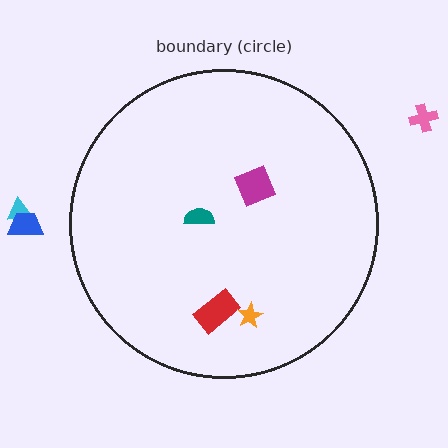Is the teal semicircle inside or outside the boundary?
Inside.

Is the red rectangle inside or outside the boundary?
Inside.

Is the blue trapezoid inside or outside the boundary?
Outside.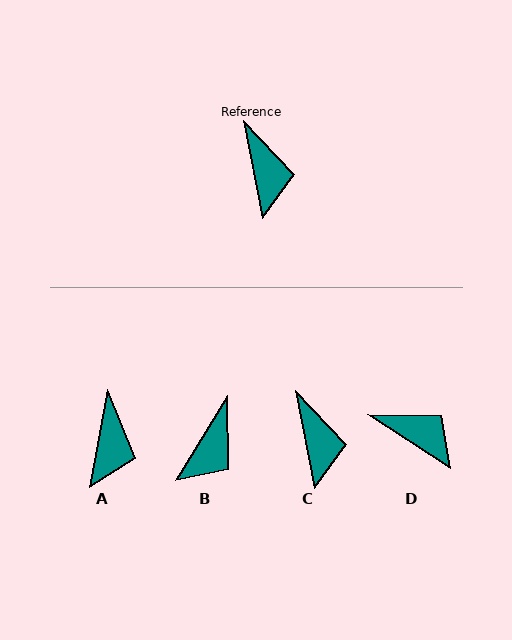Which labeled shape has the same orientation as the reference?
C.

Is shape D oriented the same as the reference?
No, it is off by about 46 degrees.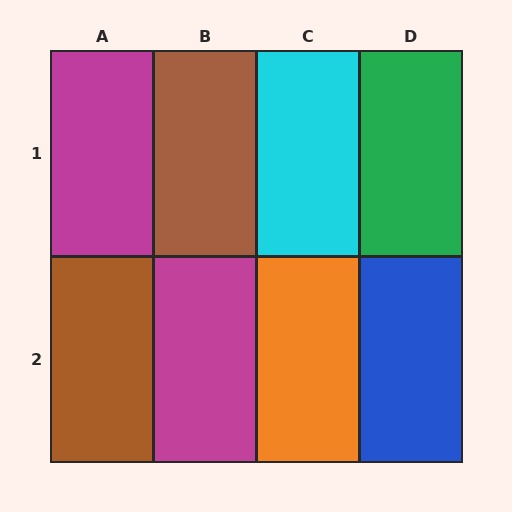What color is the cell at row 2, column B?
Magenta.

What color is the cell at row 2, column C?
Orange.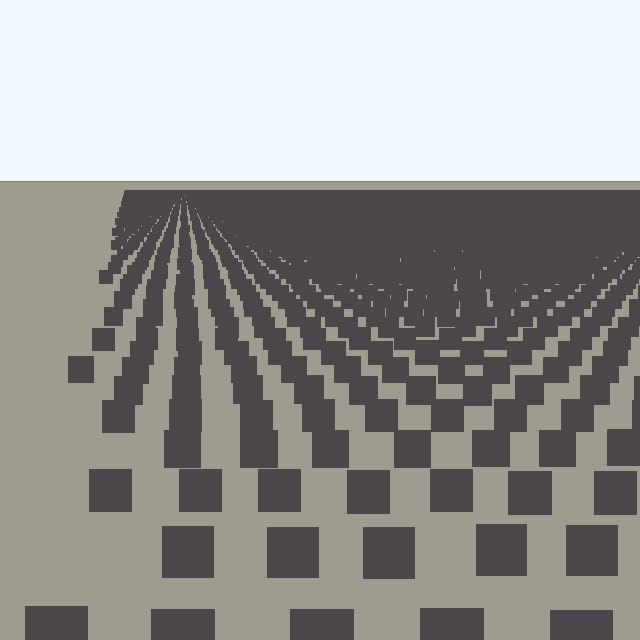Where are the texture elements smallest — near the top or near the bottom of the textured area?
Near the top.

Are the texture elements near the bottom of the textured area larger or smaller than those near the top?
Larger. Near the bottom, elements are closer to the viewer and appear at a bigger on-screen size.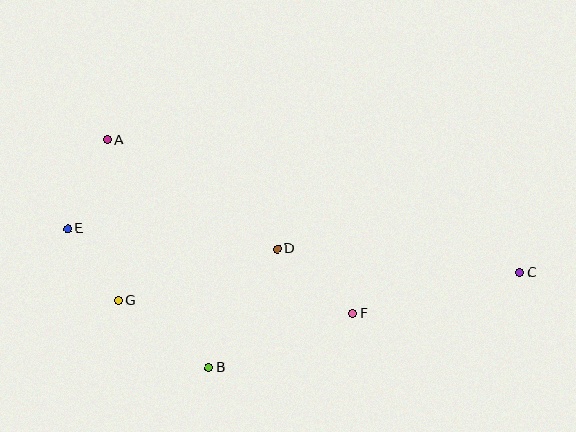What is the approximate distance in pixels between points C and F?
The distance between C and F is approximately 172 pixels.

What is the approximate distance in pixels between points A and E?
The distance between A and E is approximately 97 pixels.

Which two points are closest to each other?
Points E and G are closest to each other.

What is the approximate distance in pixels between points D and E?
The distance between D and E is approximately 210 pixels.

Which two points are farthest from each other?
Points C and E are farthest from each other.